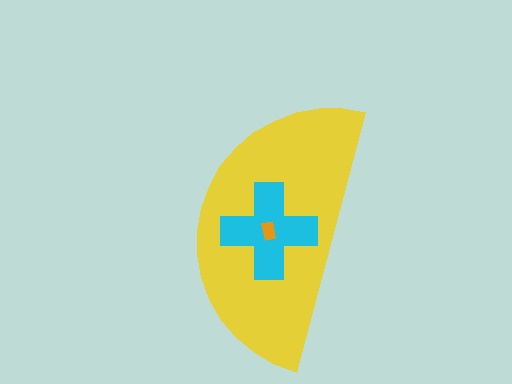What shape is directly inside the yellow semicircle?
The cyan cross.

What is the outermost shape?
The yellow semicircle.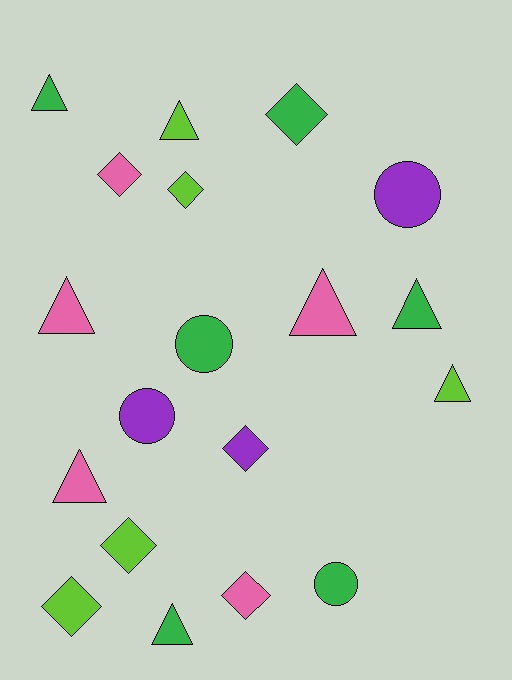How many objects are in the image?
There are 19 objects.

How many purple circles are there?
There are 2 purple circles.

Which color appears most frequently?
Green, with 6 objects.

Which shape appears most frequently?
Triangle, with 8 objects.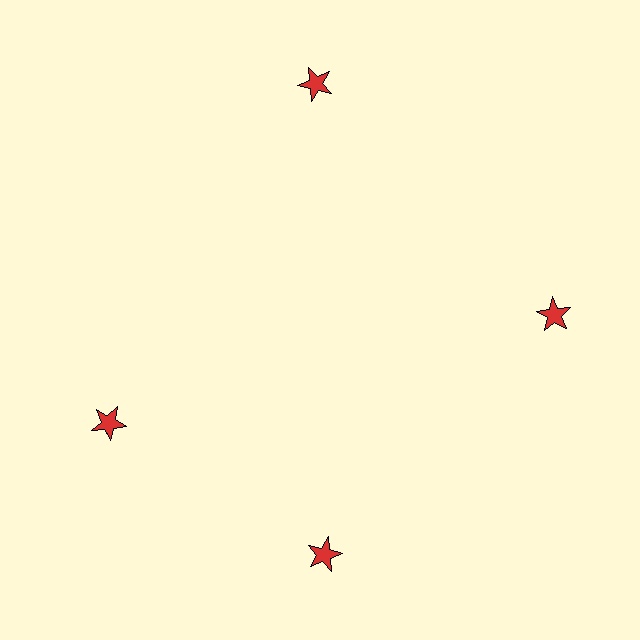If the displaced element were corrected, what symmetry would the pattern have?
It would have 4-fold rotational symmetry — the pattern would map onto itself every 90 degrees.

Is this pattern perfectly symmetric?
No. The 4 red stars are arranged in a ring, but one element near the 9 o'clock position is rotated out of alignment along the ring, breaking the 4-fold rotational symmetry.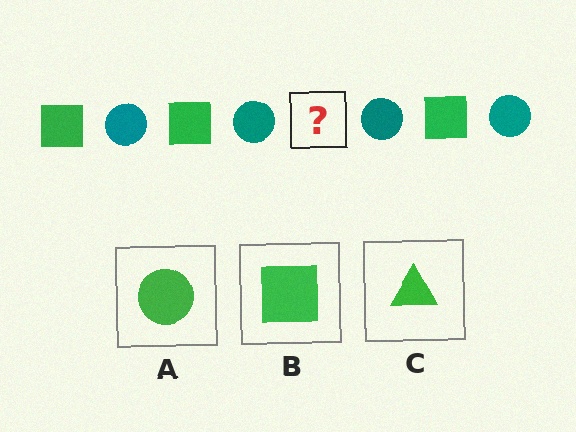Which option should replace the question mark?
Option B.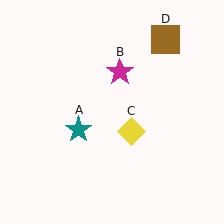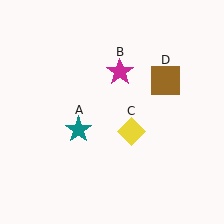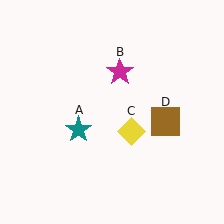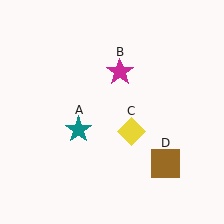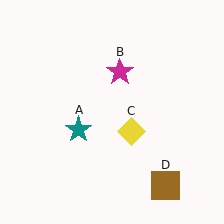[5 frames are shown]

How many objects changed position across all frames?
1 object changed position: brown square (object D).